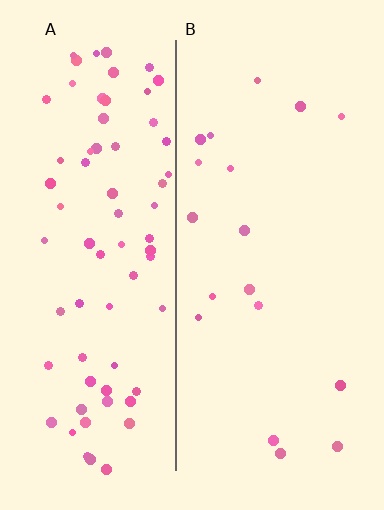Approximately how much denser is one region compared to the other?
Approximately 4.1× — region A over region B.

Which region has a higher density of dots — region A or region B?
A (the left).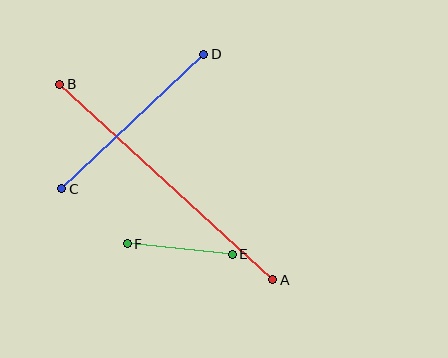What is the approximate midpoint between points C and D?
The midpoint is at approximately (133, 121) pixels.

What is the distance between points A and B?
The distance is approximately 289 pixels.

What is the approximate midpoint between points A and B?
The midpoint is at approximately (166, 182) pixels.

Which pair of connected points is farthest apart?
Points A and B are farthest apart.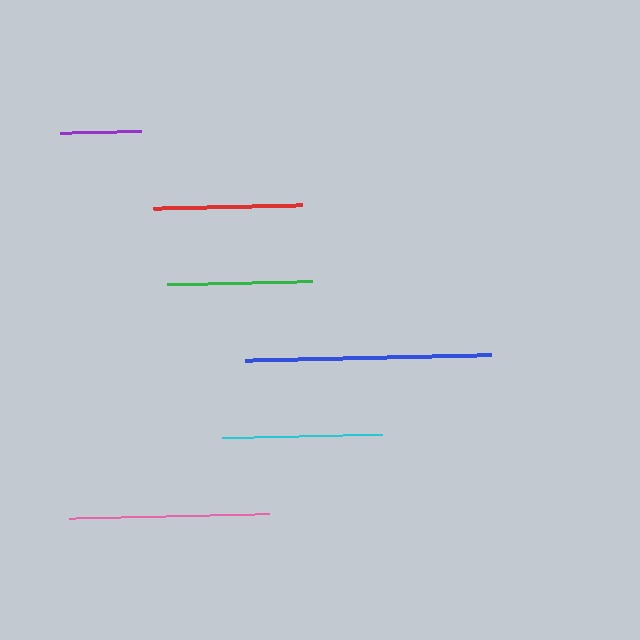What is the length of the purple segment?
The purple segment is approximately 81 pixels long.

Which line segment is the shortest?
The purple line is the shortest at approximately 81 pixels.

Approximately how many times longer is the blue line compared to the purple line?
The blue line is approximately 3.1 times the length of the purple line.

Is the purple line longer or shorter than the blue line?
The blue line is longer than the purple line.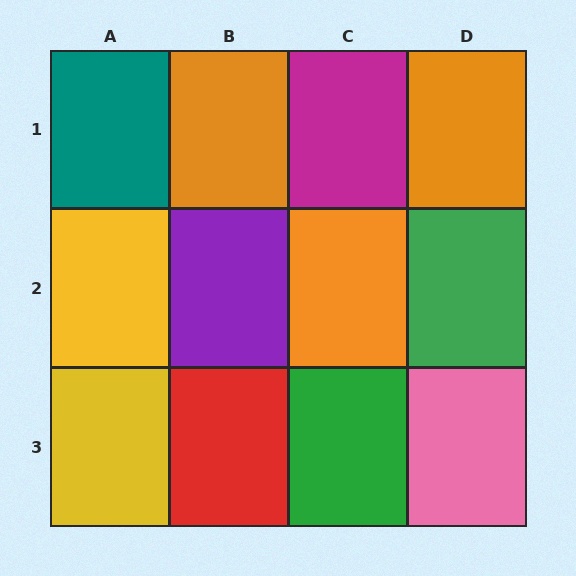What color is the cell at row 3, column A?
Yellow.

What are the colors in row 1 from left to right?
Teal, orange, magenta, orange.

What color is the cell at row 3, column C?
Green.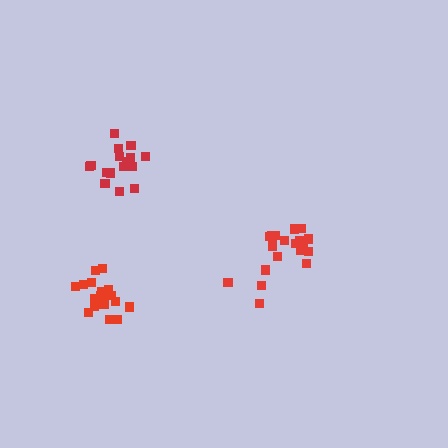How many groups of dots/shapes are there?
There are 3 groups.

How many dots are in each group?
Group 1: 20 dots, Group 2: 16 dots, Group 3: 18 dots (54 total).